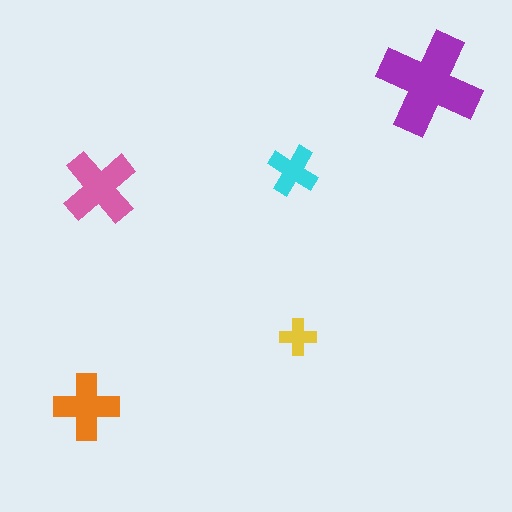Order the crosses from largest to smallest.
the purple one, the pink one, the orange one, the cyan one, the yellow one.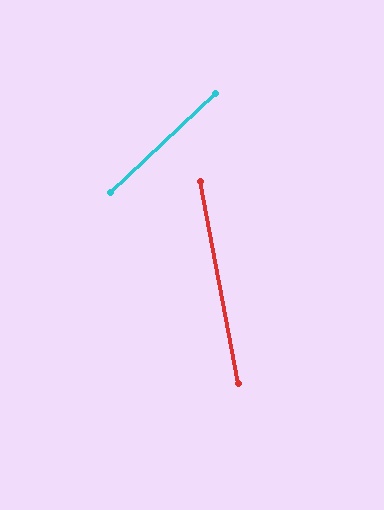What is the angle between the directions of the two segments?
Approximately 57 degrees.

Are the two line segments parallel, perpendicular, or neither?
Neither parallel nor perpendicular — they differ by about 57°.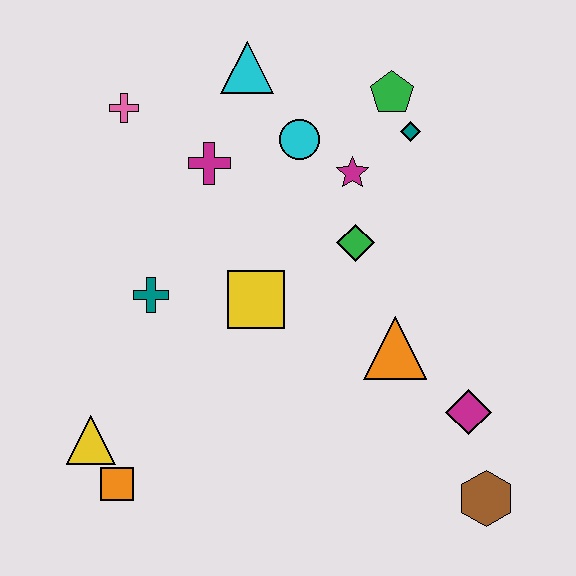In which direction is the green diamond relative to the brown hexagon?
The green diamond is above the brown hexagon.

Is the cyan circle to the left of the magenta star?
Yes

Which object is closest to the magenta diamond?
The brown hexagon is closest to the magenta diamond.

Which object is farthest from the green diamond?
The orange square is farthest from the green diamond.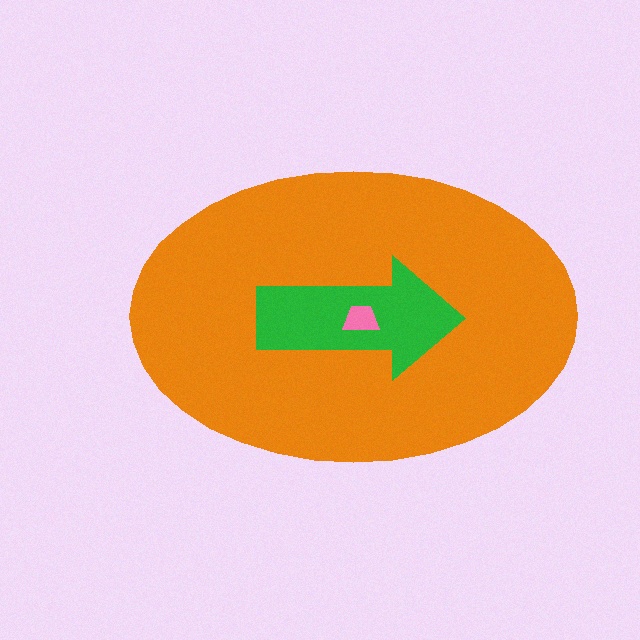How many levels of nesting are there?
3.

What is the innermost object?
The pink trapezoid.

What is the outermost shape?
The orange ellipse.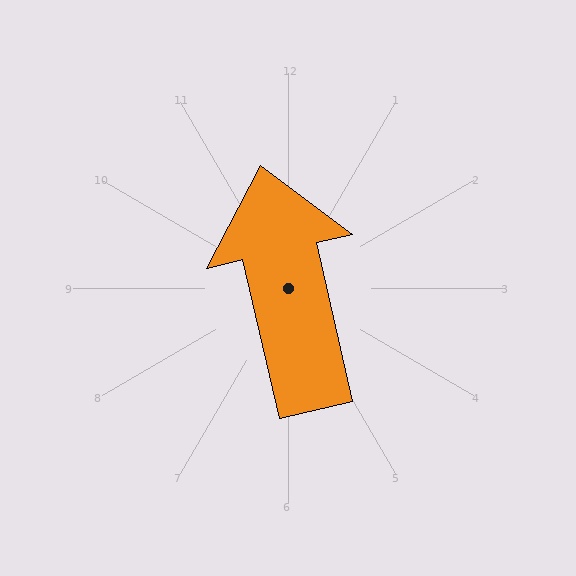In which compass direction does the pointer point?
North.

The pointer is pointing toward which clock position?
Roughly 12 o'clock.